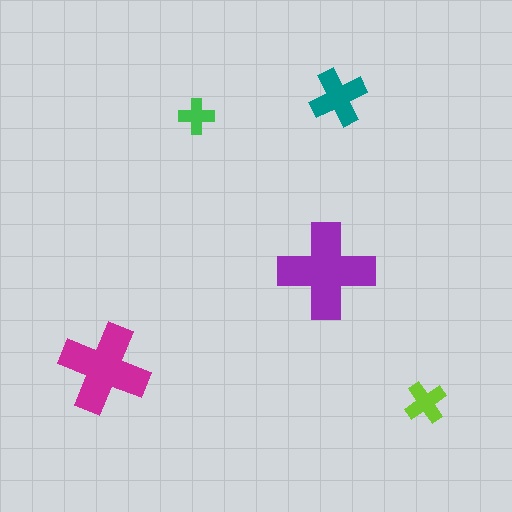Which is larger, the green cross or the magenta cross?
The magenta one.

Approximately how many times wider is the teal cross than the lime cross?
About 1.5 times wider.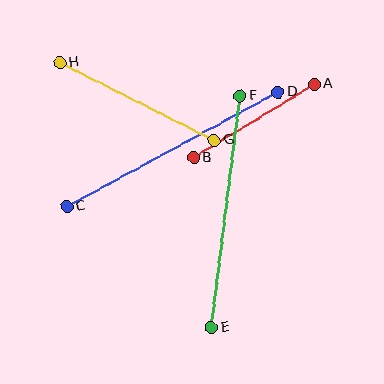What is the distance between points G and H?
The distance is approximately 173 pixels.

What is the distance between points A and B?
The distance is approximately 141 pixels.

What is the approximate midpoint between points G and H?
The midpoint is at approximately (137, 101) pixels.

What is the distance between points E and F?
The distance is approximately 234 pixels.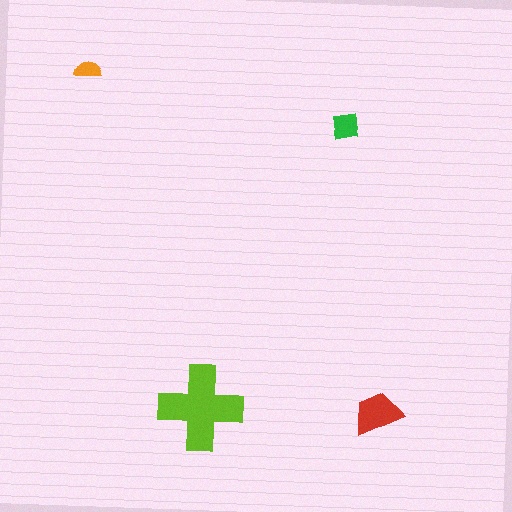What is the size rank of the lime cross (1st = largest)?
1st.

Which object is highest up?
The orange semicircle is topmost.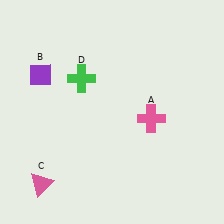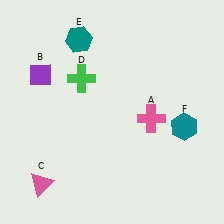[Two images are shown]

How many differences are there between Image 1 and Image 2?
There are 2 differences between the two images.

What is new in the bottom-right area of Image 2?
A teal hexagon (F) was added in the bottom-right area of Image 2.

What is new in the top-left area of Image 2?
A teal hexagon (E) was added in the top-left area of Image 2.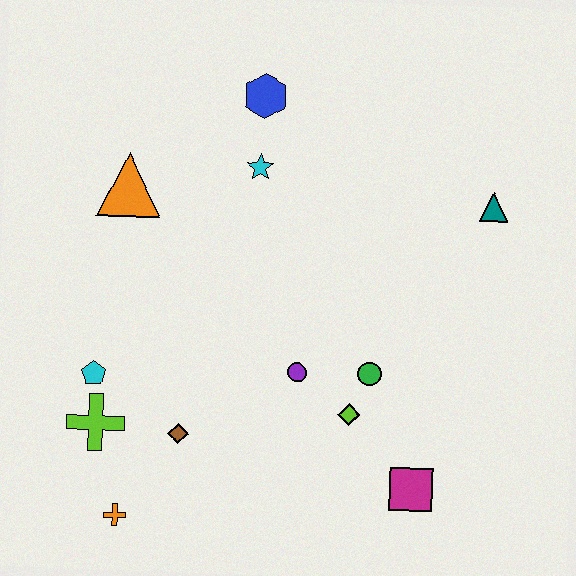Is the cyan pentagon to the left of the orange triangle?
Yes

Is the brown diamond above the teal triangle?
No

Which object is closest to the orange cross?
The lime cross is closest to the orange cross.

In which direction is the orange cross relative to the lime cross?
The orange cross is below the lime cross.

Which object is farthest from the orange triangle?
The magenta square is farthest from the orange triangle.